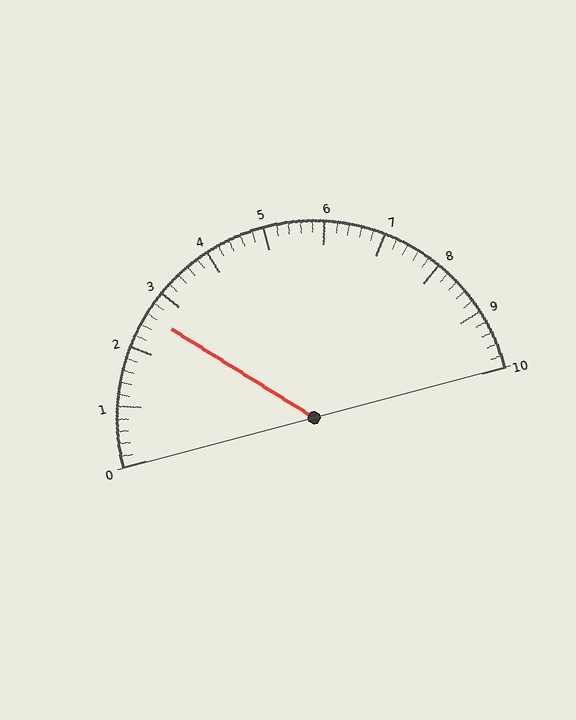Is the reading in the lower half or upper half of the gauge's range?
The reading is in the lower half of the range (0 to 10).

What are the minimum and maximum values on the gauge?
The gauge ranges from 0 to 10.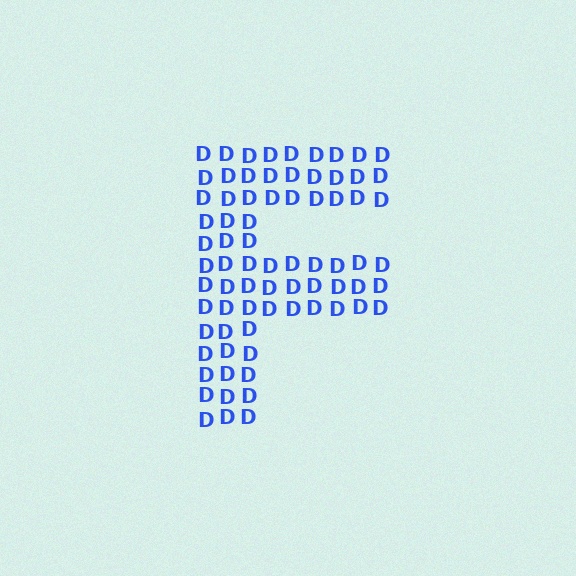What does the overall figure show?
The overall figure shows the letter F.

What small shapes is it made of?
It is made of small letter D's.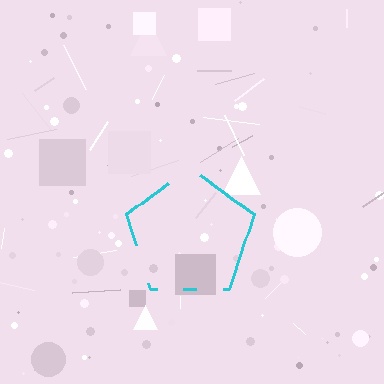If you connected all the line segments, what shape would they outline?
They would outline a pentagon.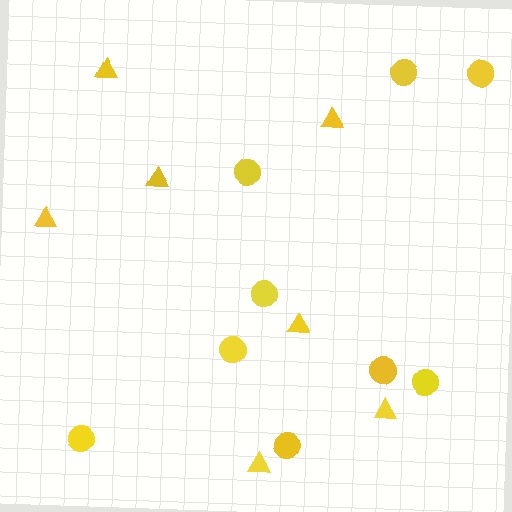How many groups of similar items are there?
There are 2 groups: one group of triangles (7) and one group of circles (9).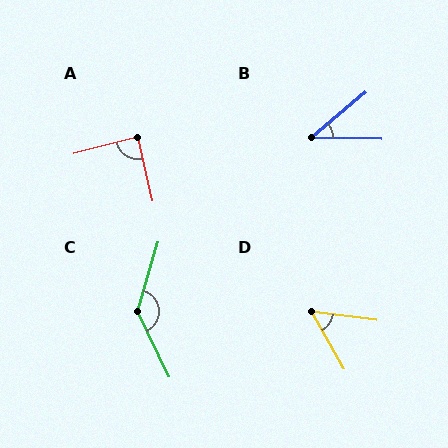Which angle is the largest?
C, at approximately 138 degrees.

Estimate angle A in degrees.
Approximately 88 degrees.